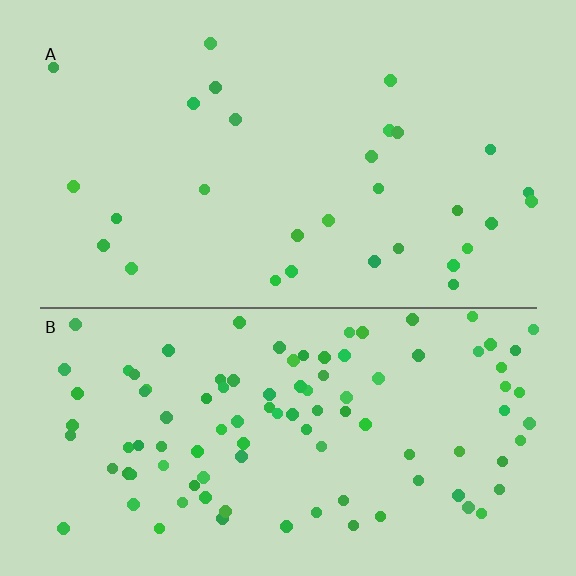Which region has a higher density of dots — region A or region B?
B (the bottom).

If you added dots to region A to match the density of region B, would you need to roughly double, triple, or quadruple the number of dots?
Approximately triple.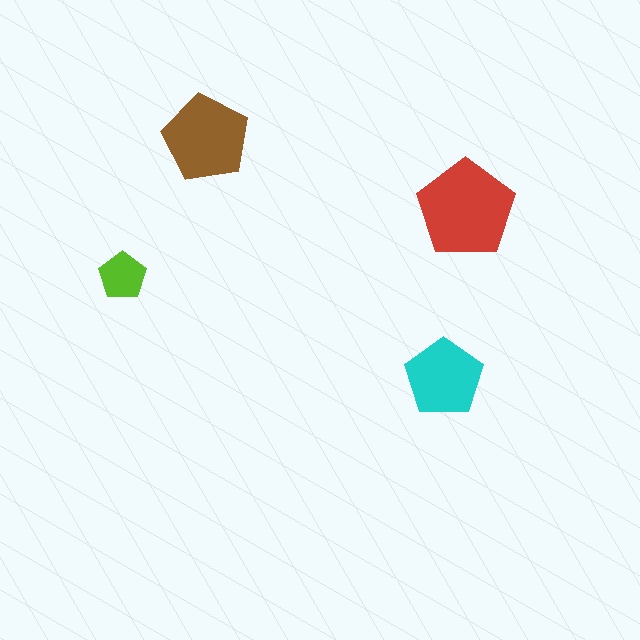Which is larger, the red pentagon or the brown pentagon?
The red one.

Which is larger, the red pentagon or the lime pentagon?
The red one.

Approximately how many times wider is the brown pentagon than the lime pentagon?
About 2 times wider.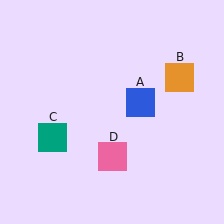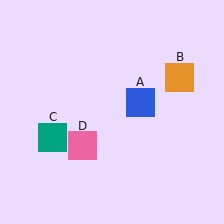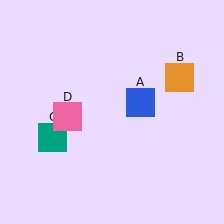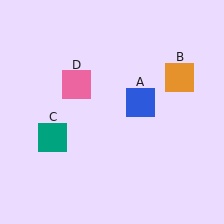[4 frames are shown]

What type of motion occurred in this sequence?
The pink square (object D) rotated clockwise around the center of the scene.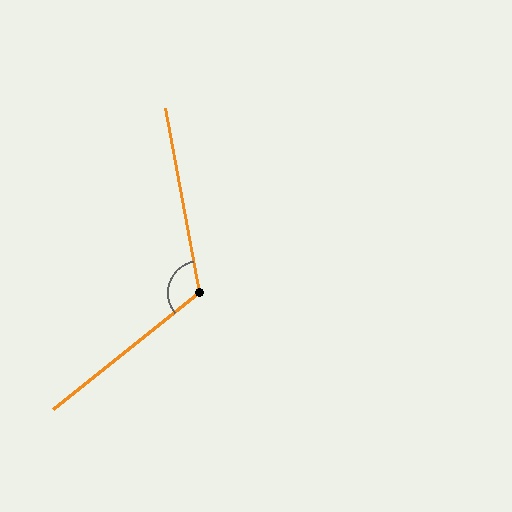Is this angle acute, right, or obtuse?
It is obtuse.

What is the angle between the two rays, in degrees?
Approximately 118 degrees.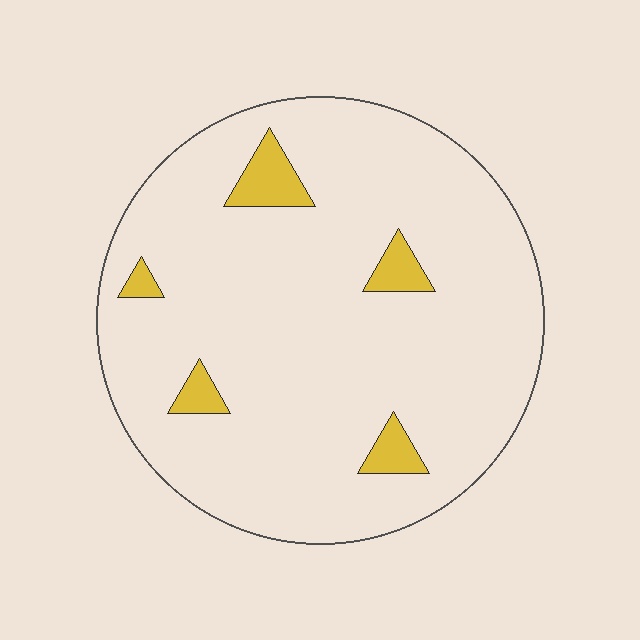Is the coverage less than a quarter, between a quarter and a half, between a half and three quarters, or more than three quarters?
Less than a quarter.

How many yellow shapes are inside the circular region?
5.